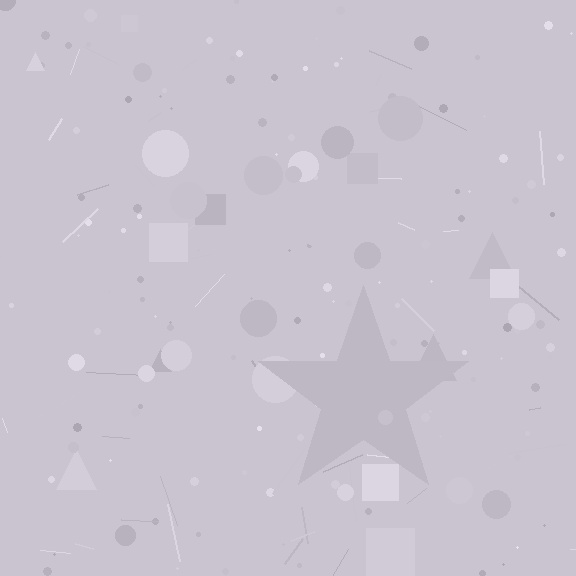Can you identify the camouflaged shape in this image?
The camouflaged shape is a star.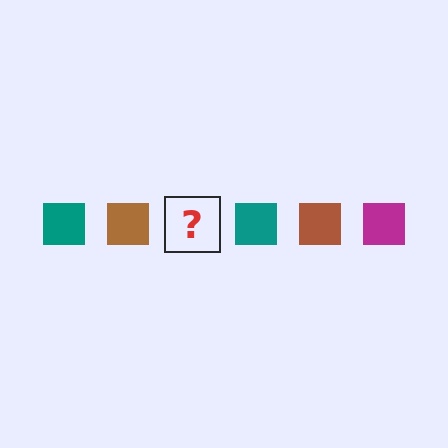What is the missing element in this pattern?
The missing element is a magenta square.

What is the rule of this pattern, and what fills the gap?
The rule is that the pattern cycles through teal, brown, magenta squares. The gap should be filled with a magenta square.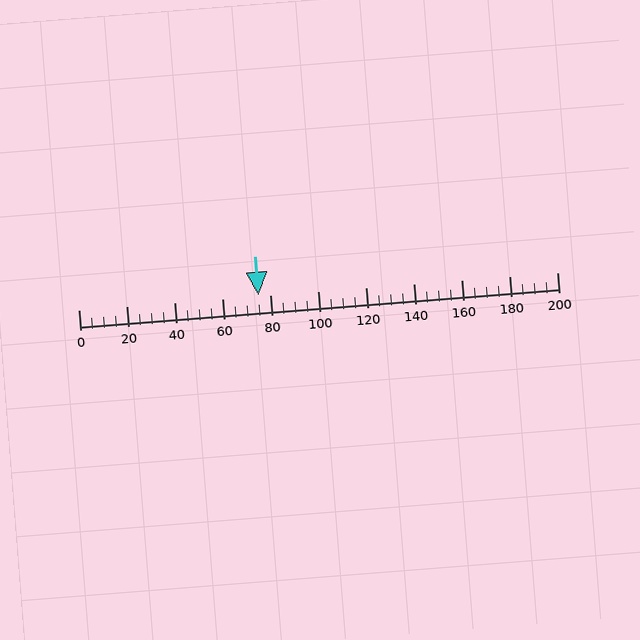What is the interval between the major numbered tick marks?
The major tick marks are spaced 20 units apart.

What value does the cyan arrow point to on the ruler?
The cyan arrow points to approximately 75.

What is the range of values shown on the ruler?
The ruler shows values from 0 to 200.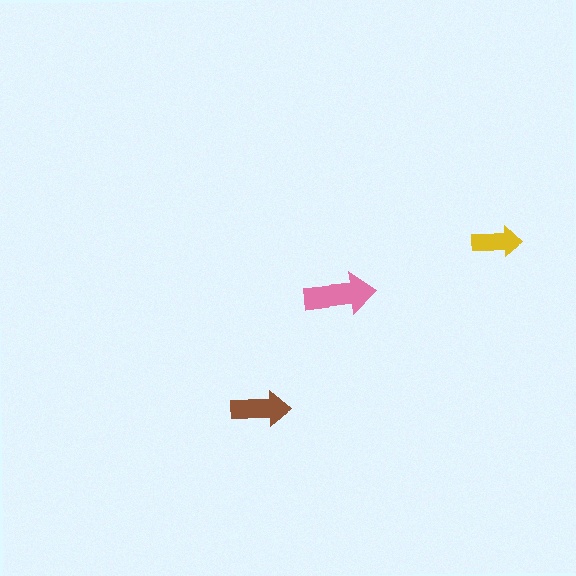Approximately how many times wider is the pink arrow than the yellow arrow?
About 1.5 times wider.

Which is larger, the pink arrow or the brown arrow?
The pink one.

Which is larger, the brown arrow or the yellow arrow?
The brown one.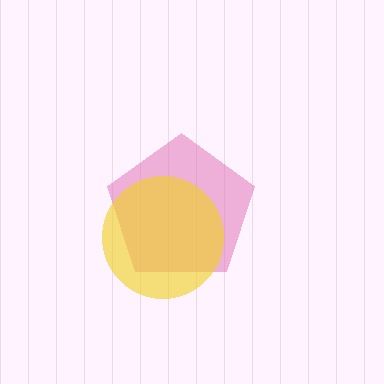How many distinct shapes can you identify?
There are 2 distinct shapes: a pink pentagon, a yellow circle.